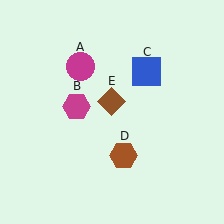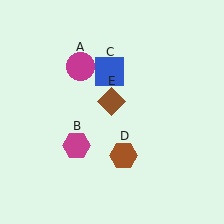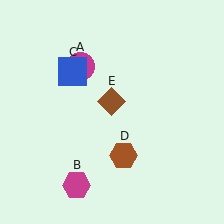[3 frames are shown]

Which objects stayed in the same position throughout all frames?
Magenta circle (object A) and brown hexagon (object D) and brown diamond (object E) remained stationary.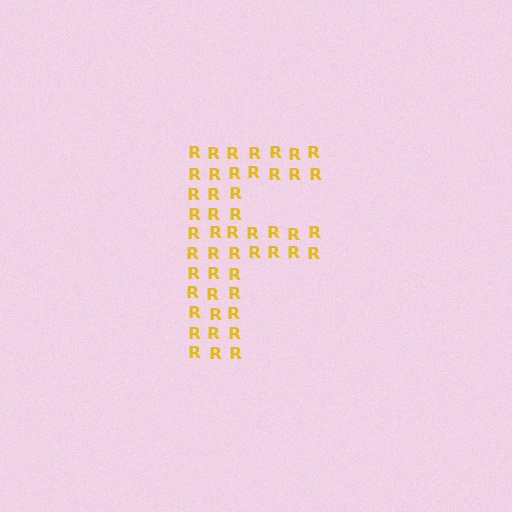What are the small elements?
The small elements are letter R's.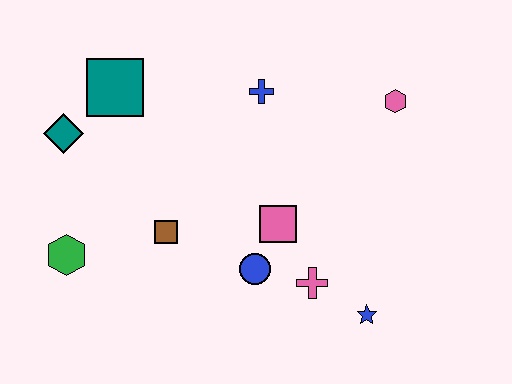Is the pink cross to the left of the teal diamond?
No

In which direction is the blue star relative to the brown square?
The blue star is to the right of the brown square.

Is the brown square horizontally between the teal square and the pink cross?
Yes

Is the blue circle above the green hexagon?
No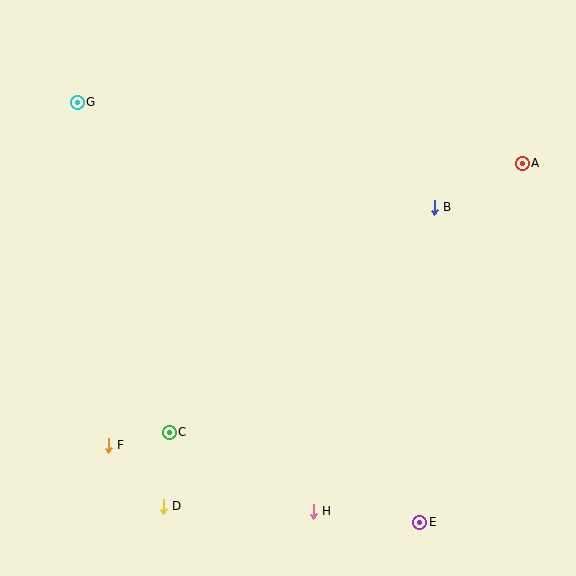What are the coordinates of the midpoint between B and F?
The midpoint between B and F is at (271, 326).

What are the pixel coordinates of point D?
Point D is at (163, 506).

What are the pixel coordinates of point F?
Point F is at (108, 445).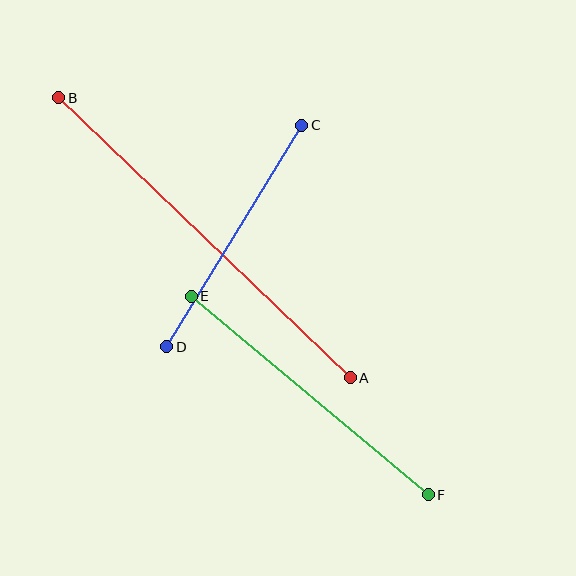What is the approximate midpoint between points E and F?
The midpoint is at approximately (310, 395) pixels.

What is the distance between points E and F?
The distance is approximately 309 pixels.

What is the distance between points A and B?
The distance is approximately 404 pixels.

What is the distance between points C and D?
The distance is approximately 260 pixels.